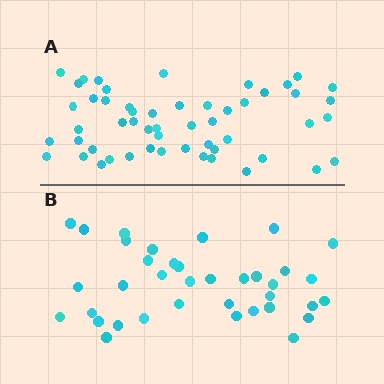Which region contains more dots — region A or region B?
Region A (the top region) has more dots.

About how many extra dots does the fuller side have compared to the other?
Region A has approximately 15 more dots than region B.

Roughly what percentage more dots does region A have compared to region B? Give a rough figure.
About 45% more.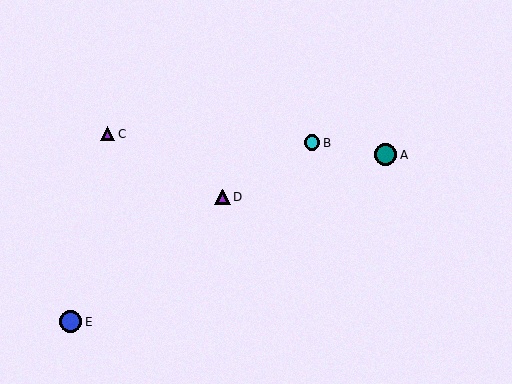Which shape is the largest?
The teal circle (labeled A) is the largest.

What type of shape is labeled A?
Shape A is a teal circle.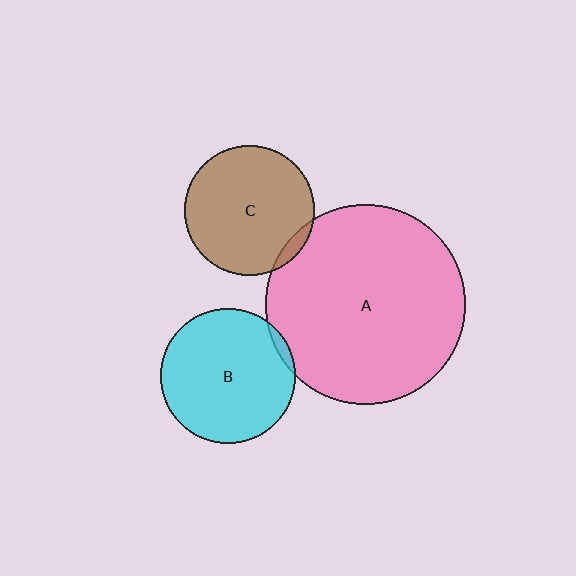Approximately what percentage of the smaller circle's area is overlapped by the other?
Approximately 5%.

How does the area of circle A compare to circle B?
Approximately 2.2 times.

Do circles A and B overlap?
Yes.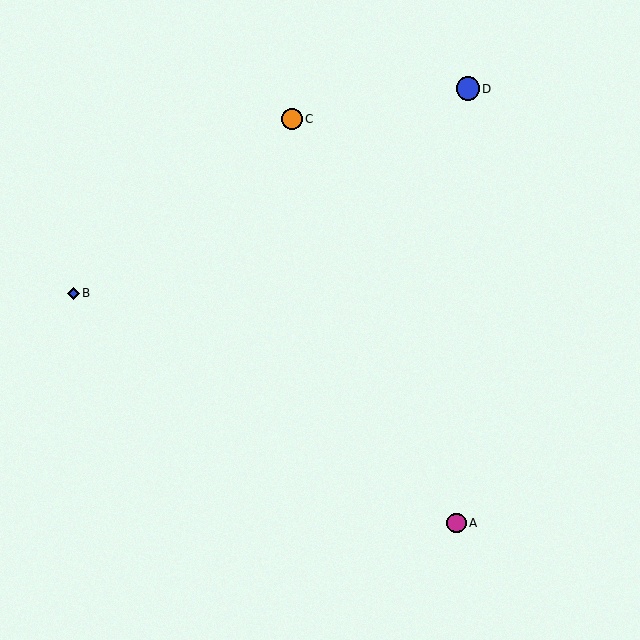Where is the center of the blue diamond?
The center of the blue diamond is at (73, 293).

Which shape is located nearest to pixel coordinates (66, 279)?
The blue diamond (labeled B) at (73, 293) is nearest to that location.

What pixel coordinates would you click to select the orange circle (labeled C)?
Click at (292, 119) to select the orange circle C.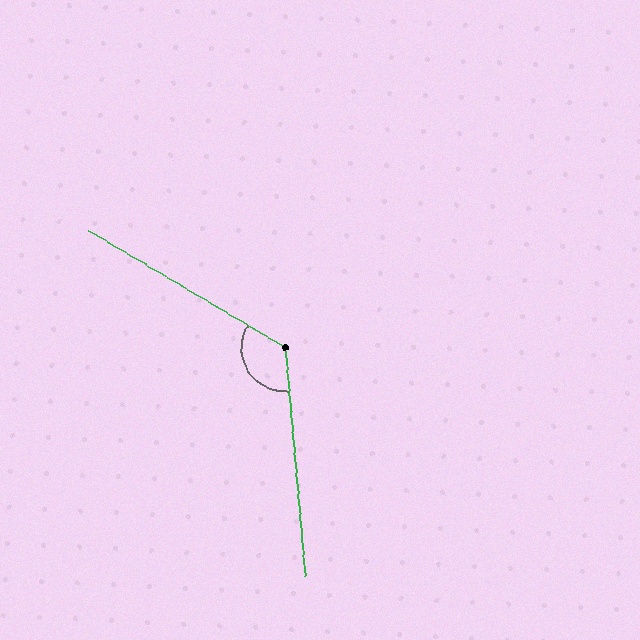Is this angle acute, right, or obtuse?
It is obtuse.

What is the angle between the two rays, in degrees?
Approximately 126 degrees.